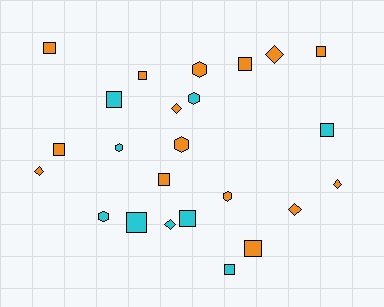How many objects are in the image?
There are 24 objects.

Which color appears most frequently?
Orange, with 15 objects.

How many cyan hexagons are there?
There are 3 cyan hexagons.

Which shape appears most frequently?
Square, with 12 objects.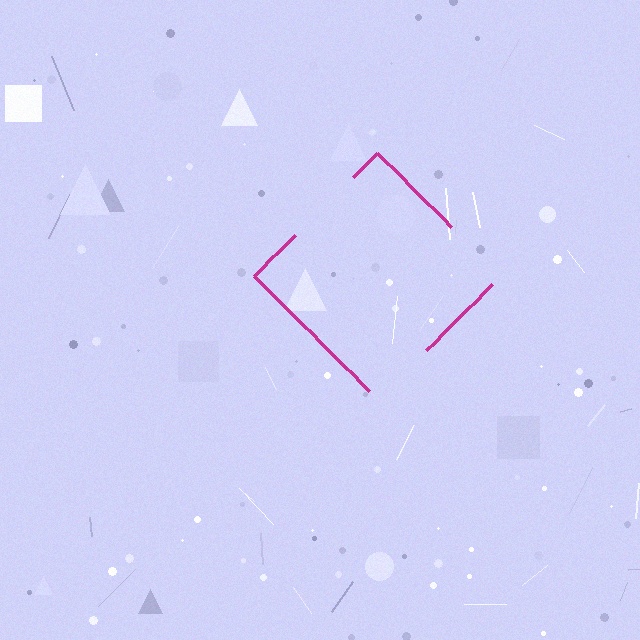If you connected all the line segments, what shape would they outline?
They would outline a diamond.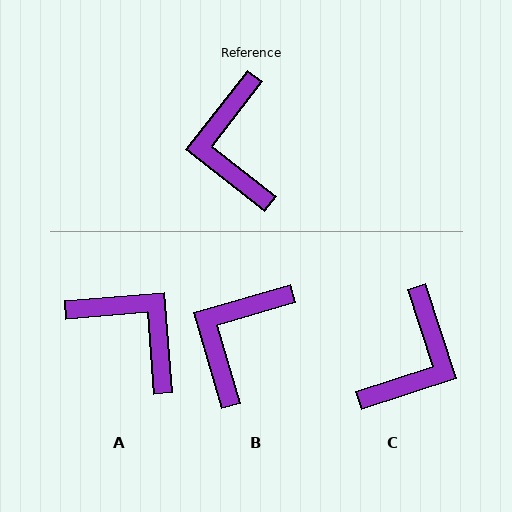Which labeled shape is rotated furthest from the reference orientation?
C, about 146 degrees away.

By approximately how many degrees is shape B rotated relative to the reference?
Approximately 36 degrees clockwise.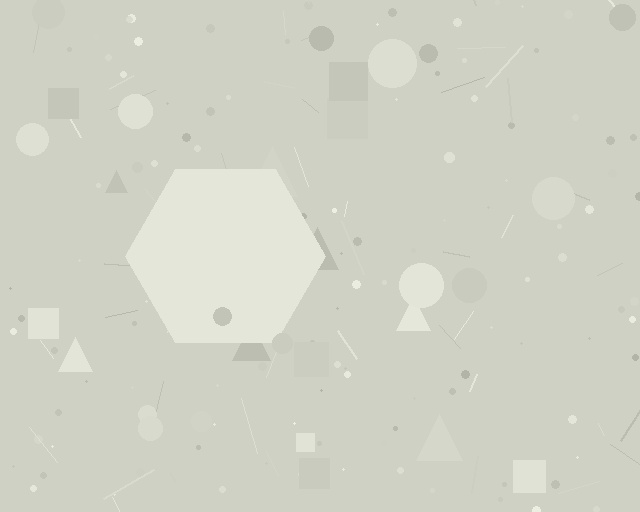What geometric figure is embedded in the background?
A hexagon is embedded in the background.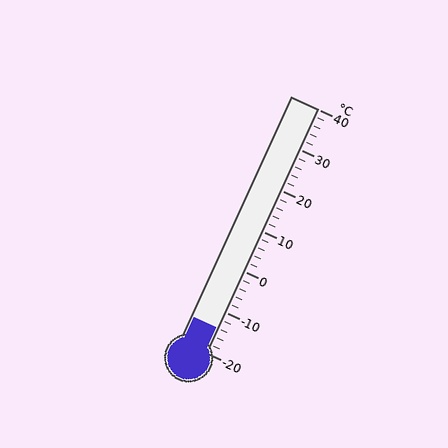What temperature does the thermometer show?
The thermometer shows approximately -14°C.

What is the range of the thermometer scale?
The thermometer scale ranges from -20°C to 40°C.